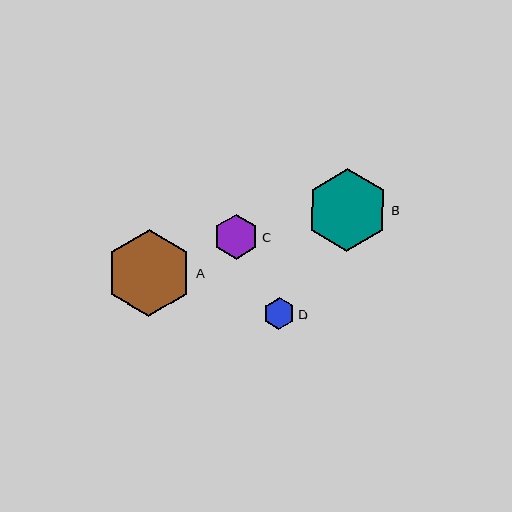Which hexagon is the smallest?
Hexagon D is the smallest with a size of approximately 32 pixels.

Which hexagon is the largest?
Hexagon A is the largest with a size of approximately 87 pixels.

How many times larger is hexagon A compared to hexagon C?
Hexagon A is approximately 1.9 times the size of hexagon C.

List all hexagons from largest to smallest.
From largest to smallest: A, B, C, D.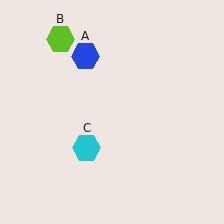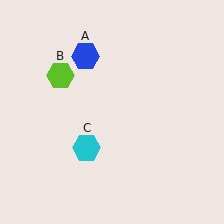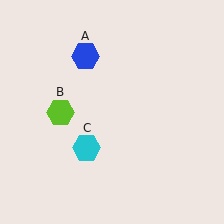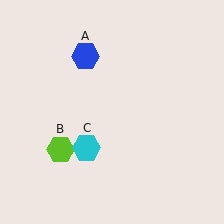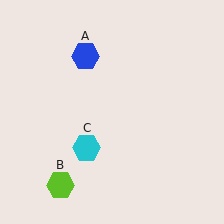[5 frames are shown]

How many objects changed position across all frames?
1 object changed position: lime hexagon (object B).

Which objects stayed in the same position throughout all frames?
Blue hexagon (object A) and cyan hexagon (object C) remained stationary.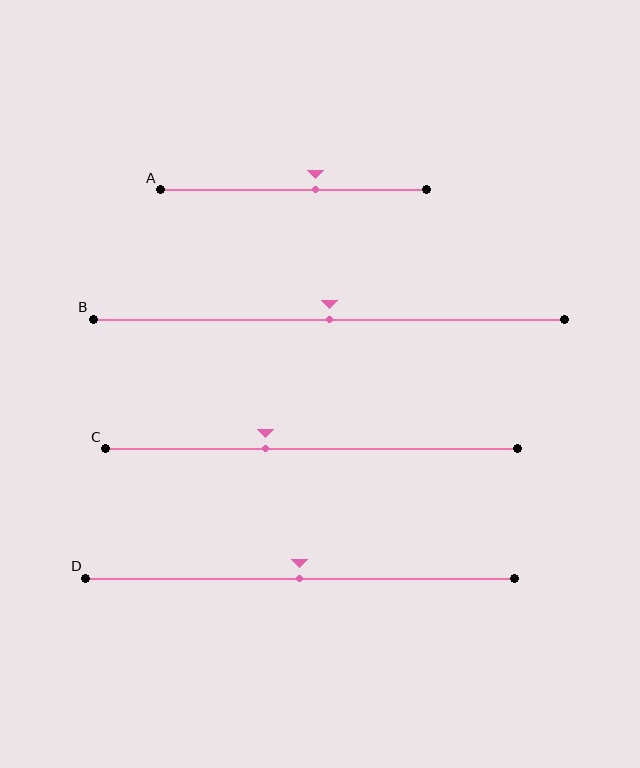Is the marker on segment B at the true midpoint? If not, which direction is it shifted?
Yes, the marker on segment B is at the true midpoint.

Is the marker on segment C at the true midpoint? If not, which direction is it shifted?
No, the marker on segment C is shifted to the left by about 11% of the segment length.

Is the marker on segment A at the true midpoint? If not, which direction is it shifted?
No, the marker on segment A is shifted to the right by about 8% of the segment length.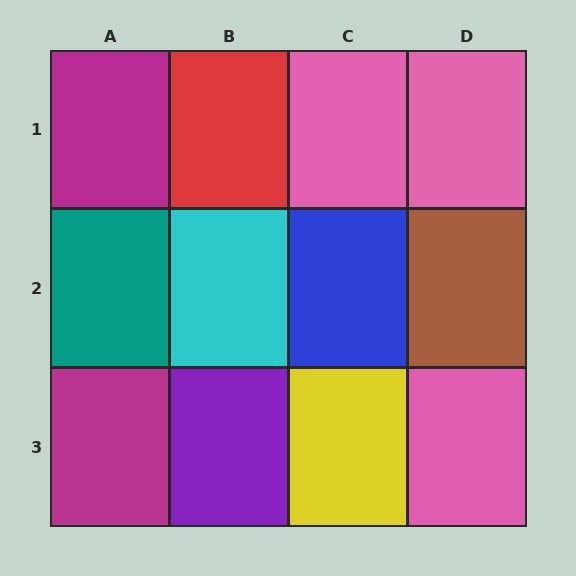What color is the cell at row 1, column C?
Pink.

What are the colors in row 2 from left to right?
Teal, cyan, blue, brown.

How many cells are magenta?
2 cells are magenta.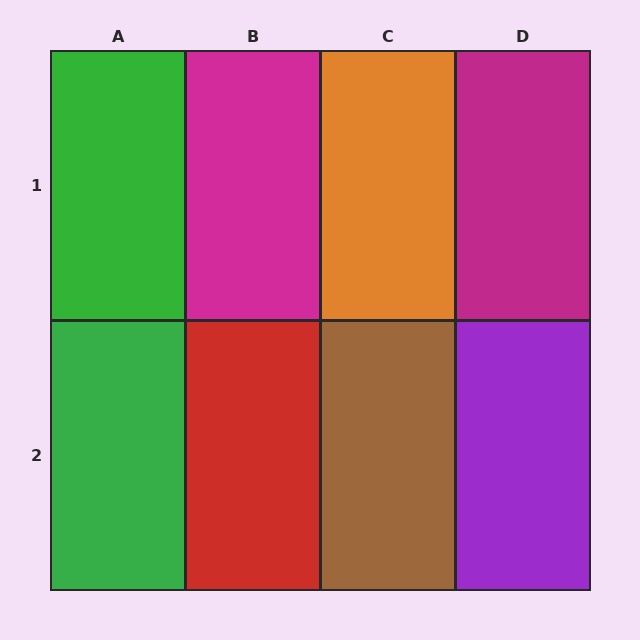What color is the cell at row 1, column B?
Magenta.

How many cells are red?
1 cell is red.